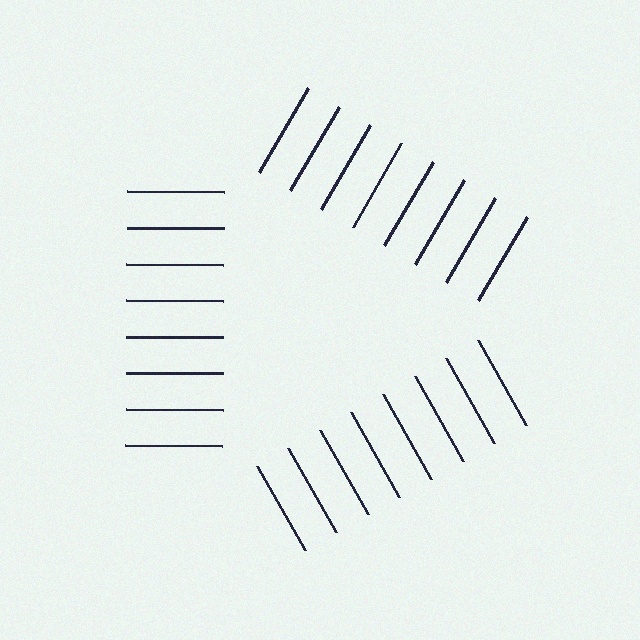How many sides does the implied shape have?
3 sides — the line-ends trace a triangle.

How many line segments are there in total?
24 — 8 along each of the 3 edges.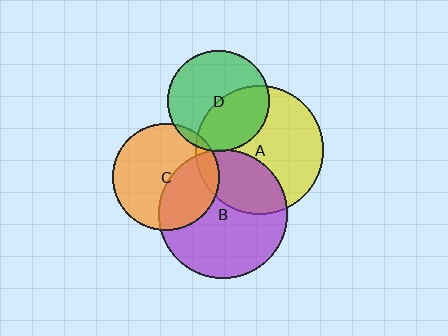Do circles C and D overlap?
Yes.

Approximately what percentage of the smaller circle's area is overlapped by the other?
Approximately 5%.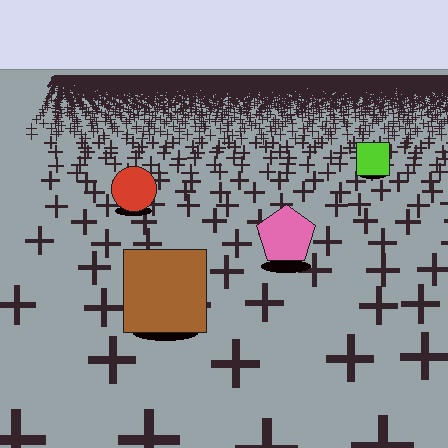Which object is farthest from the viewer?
The lime square is farthest from the viewer. It appears smaller and the ground texture around it is denser.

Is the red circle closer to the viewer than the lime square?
Yes. The red circle is closer — you can tell from the texture gradient: the ground texture is coarser near it.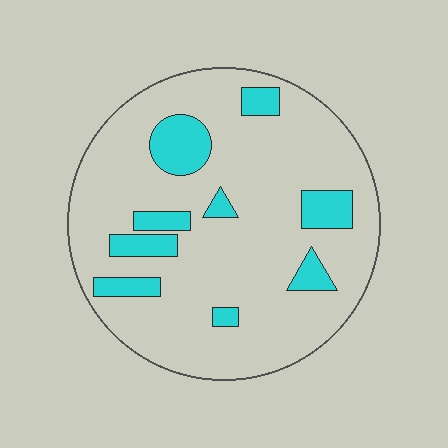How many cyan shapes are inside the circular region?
9.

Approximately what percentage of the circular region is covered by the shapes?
Approximately 15%.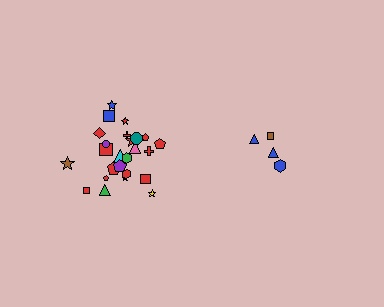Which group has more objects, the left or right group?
The left group.